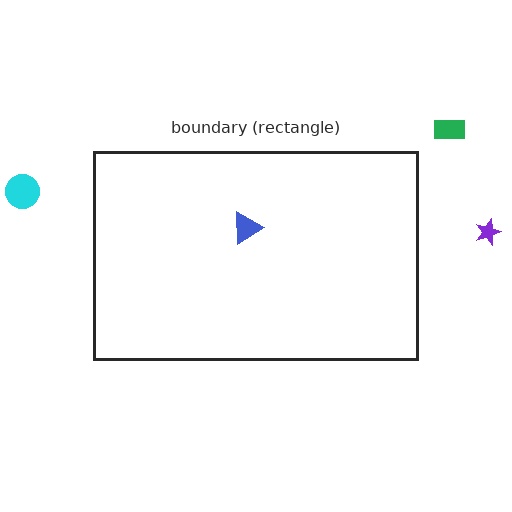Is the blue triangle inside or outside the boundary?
Inside.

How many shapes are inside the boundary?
1 inside, 3 outside.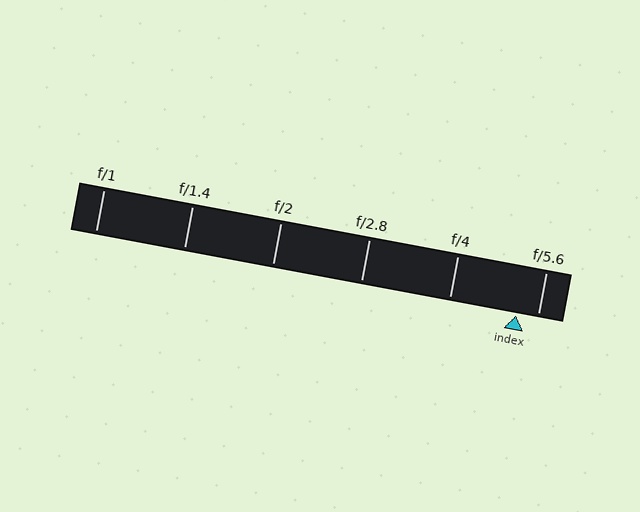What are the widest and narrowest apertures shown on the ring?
The widest aperture shown is f/1 and the narrowest is f/5.6.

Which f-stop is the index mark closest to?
The index mark is closest to f/5.6.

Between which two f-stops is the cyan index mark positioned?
The index mark is between f/4 and f/5.6.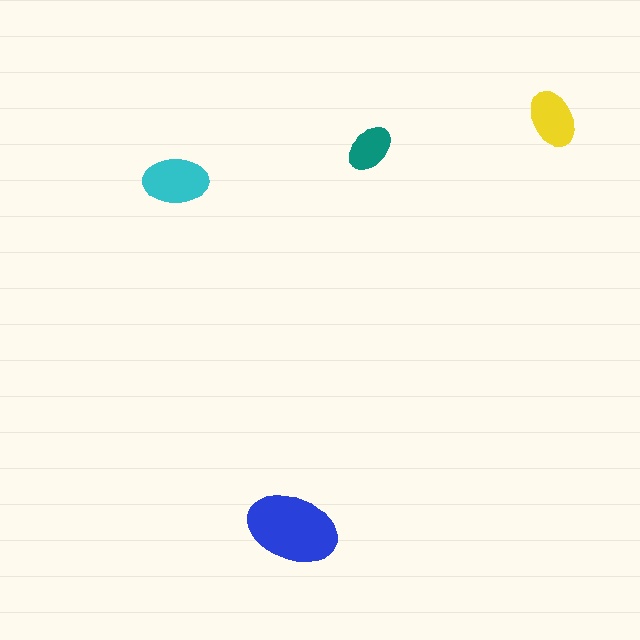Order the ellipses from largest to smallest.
the blue one, the cyan one, the yellow one, the teal one.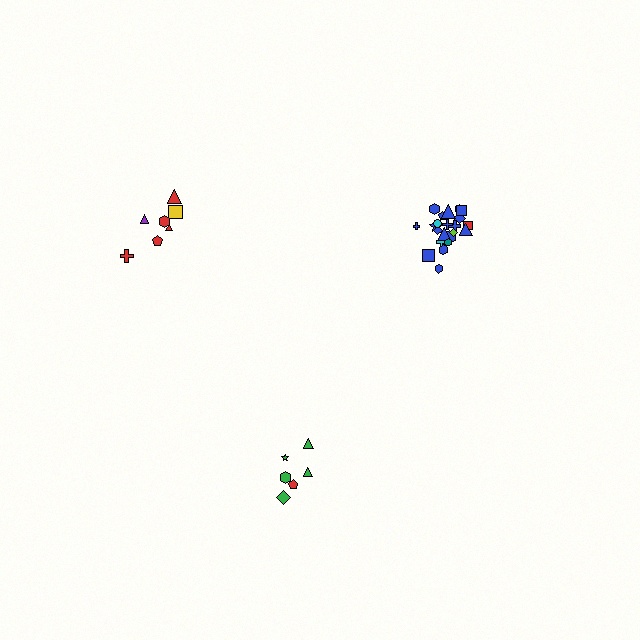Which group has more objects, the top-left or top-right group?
The top-right group.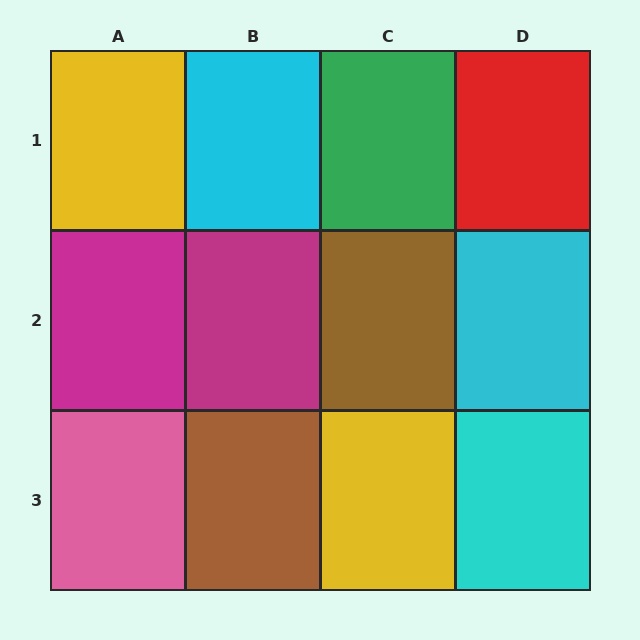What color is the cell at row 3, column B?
Brown.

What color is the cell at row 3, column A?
Pink.